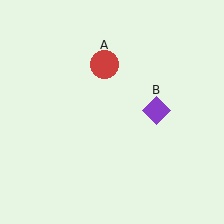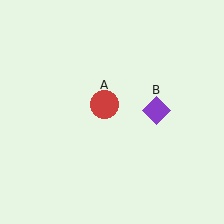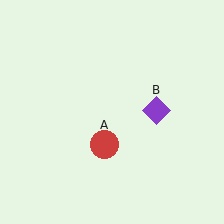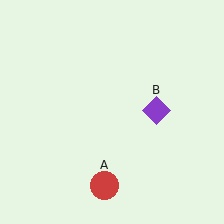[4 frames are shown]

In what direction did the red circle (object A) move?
The red circle (object A) moved down.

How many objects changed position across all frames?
1 object changed position: red circle (object A).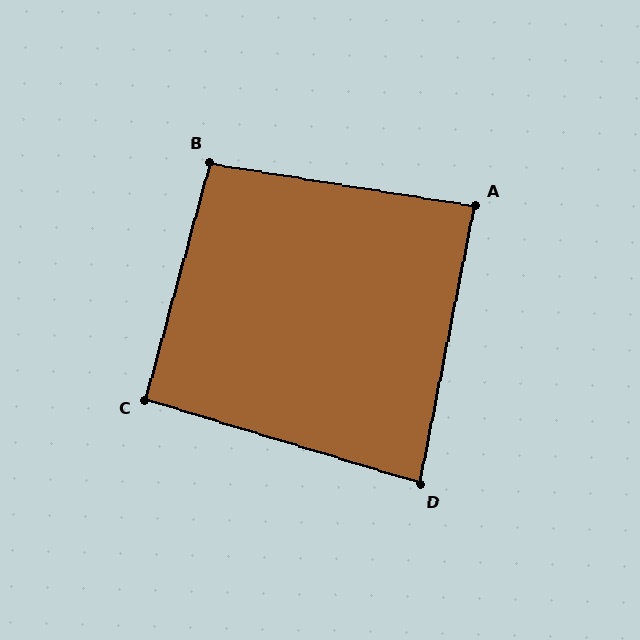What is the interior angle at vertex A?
Approximately 88 degrees (approximately right).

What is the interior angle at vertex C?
Approximately 92 degrees (approximately right).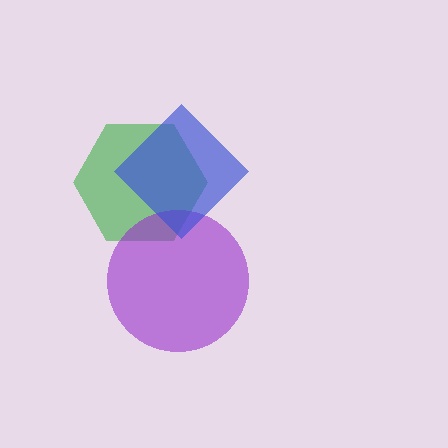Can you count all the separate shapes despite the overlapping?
Yes, there are 3 separate shapes.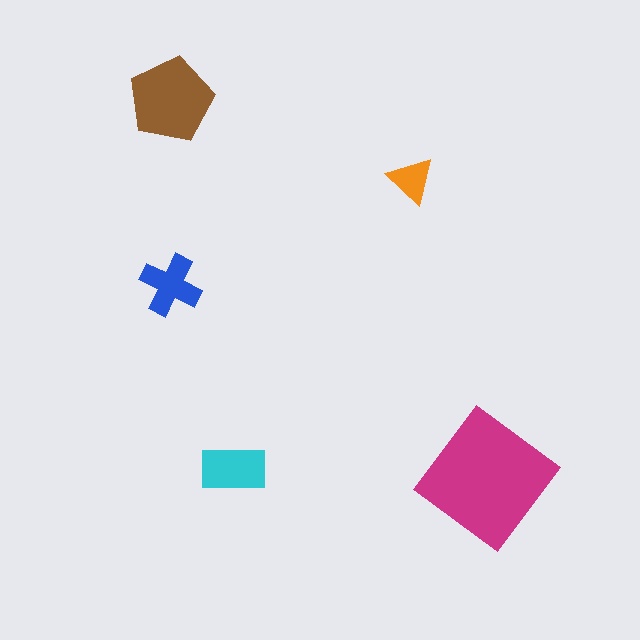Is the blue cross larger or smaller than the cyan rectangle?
Smaller.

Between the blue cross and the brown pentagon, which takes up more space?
The brown pentagon.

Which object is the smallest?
The orange triangle.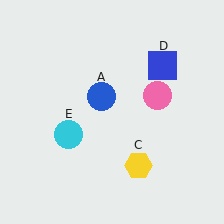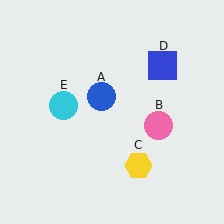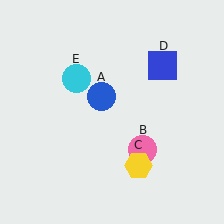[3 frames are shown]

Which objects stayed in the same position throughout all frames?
Blue circle (object A) and yellow hexagon (object C) and blue square (object D) remained stationary.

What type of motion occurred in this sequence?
The pink circle (object B), cyan circle (object E) rotated clockwise around the center of the scene.